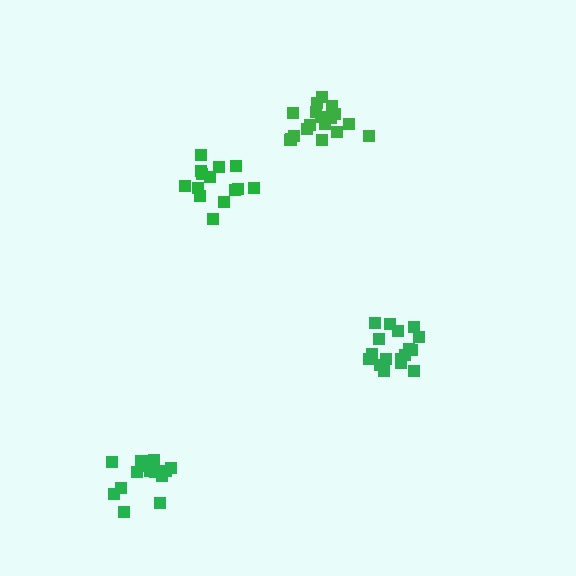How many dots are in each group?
Group 1: 18 dots, Group 2: 14 dots, Group 3: 16 dots, Group 4: 17 dots (65 total).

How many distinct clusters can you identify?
There are 4 distinct clusters.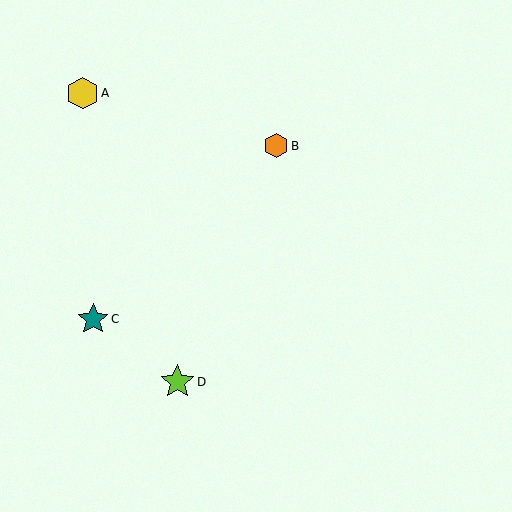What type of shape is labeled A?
Shape A is a yellow hexagon.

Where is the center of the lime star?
The center of the lime star is at (177, 382).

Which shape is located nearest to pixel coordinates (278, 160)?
The orange hexagon (labeled B) at (276, 146) is nearest to that location.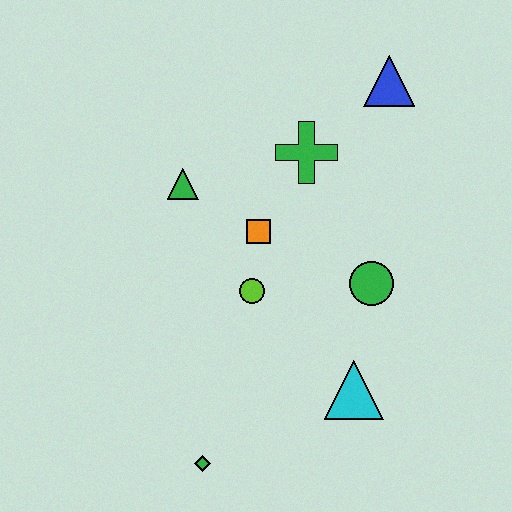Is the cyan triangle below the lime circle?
Yes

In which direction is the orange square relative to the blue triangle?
The orange square is below the blue triangle.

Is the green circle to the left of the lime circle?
No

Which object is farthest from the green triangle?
The green diamond is farthest from the green triangle.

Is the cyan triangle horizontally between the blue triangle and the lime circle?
Yes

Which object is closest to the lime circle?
The orange square is closest to the lime circle.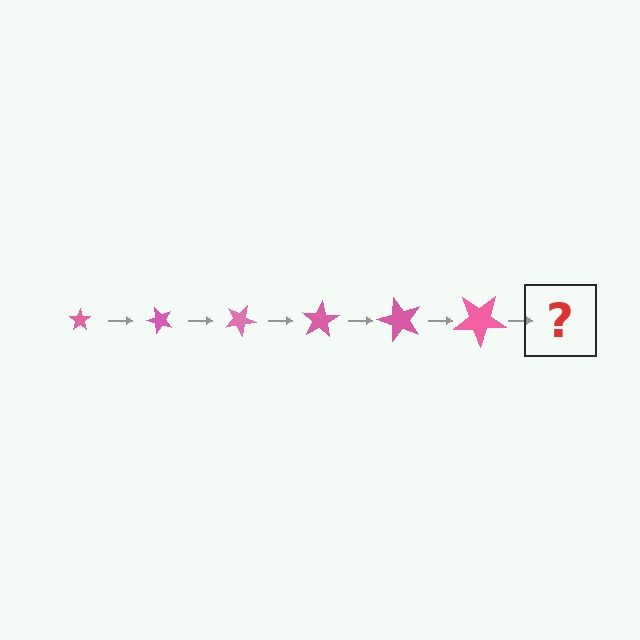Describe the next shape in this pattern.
It should be a star, larger than the previous one and rotated 300 degrees from the start.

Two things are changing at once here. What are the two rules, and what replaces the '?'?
The two rules are that the star grows larger each step and it rotates 50 degrees each step. The '?' should be a star, larger than the previous one and rotated 300 degrees from the start.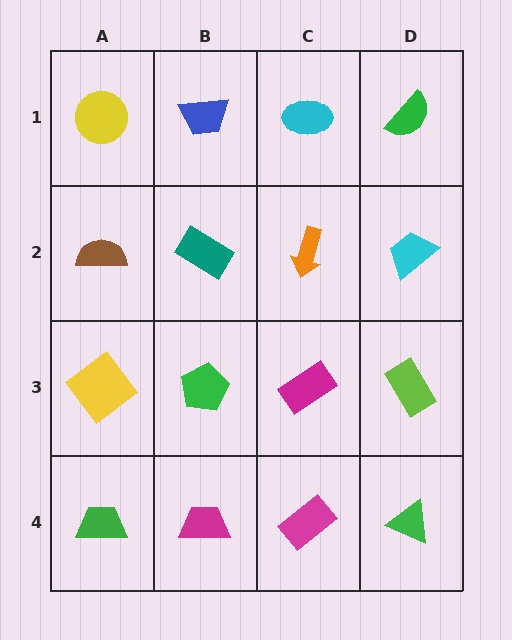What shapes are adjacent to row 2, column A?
A yellow circle (row 1, column A), a yellow diamond (row 3, column A), a teal rectangle (row 2, column B).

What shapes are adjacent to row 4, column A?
A yellow diamond (row 3, column A), a magenta trapezoid (row 4, column B).